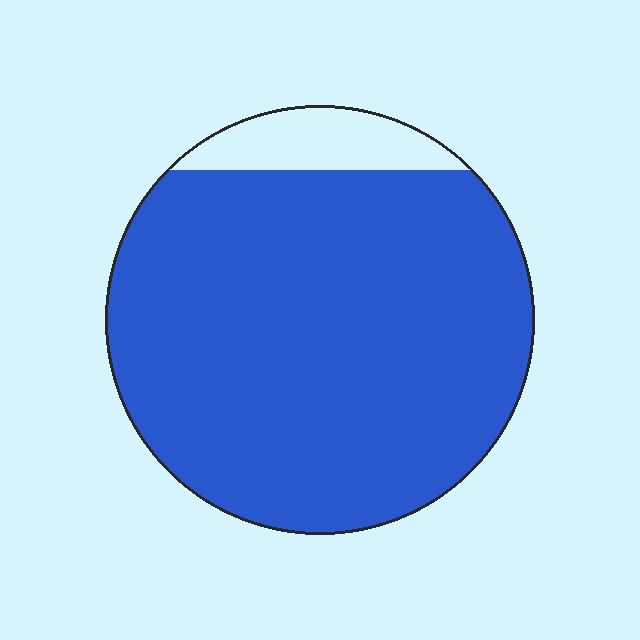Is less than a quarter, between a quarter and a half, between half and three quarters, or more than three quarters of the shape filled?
More than three quarters.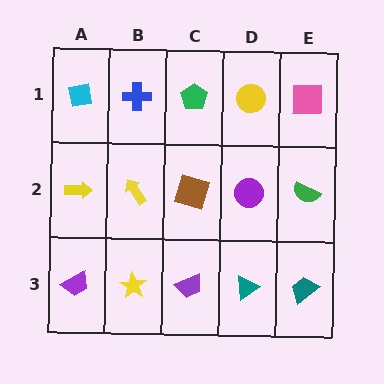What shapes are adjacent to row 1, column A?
A yellow arrow (row 2, column A), a blue cross (row 1, column B).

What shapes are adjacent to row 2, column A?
A cyan square (row 1, column A), a purple trapezoid (row 3, column A), a yellow arrow (row 2, column B).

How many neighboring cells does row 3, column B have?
3.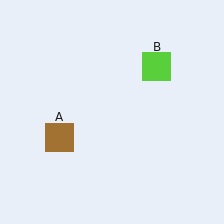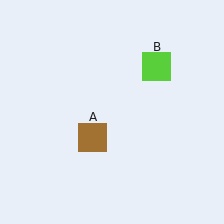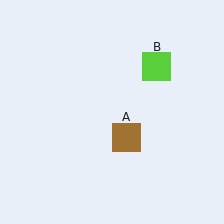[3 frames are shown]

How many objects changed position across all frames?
1 object changed position: brown square (object A).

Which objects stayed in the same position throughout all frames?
Lime square (object B) remained stationary.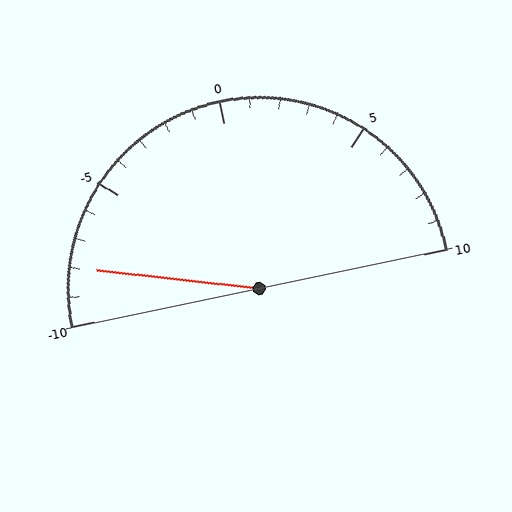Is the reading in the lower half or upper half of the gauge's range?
The reading is in the lower half of the range (-10 to 10).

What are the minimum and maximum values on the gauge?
The gauge ranges from -10 to 10.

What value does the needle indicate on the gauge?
The needle indicates approximately -8.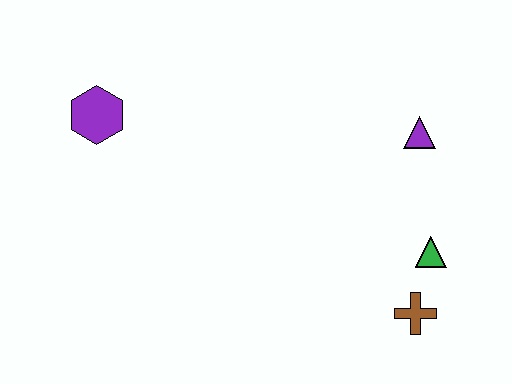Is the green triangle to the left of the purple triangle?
No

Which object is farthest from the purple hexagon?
The brown cross is farthest from the purple hexagon.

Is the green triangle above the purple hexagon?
No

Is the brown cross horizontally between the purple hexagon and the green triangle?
Yes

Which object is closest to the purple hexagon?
The purple triangle is closest to the purple hexagon.